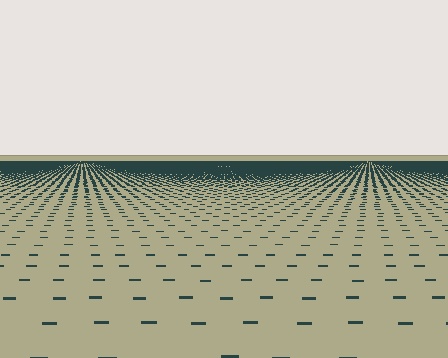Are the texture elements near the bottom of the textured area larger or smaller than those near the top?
Larger. Near the bottom, elements are closer to the viewer and appear at a bigger on-screen size.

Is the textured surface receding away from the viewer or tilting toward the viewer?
The surface is receding away from the viewer. Texture elements get smaller and denser toward the top.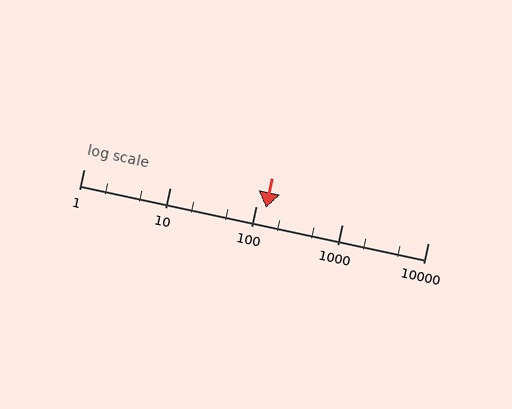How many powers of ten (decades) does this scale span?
The scale spans 4 decades, from 1 to 10000.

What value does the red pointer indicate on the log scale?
The pointer indicates approximately 130.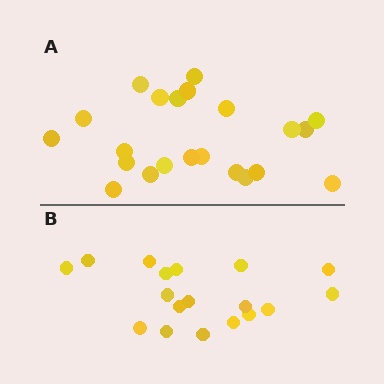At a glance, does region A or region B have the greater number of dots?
Region A (the top region) has more dots.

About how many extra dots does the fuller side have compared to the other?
Region A has about 4 more dots than region B.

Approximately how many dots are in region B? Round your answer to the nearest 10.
About 20 dots. (The exact count is 18, which rounds to 20.)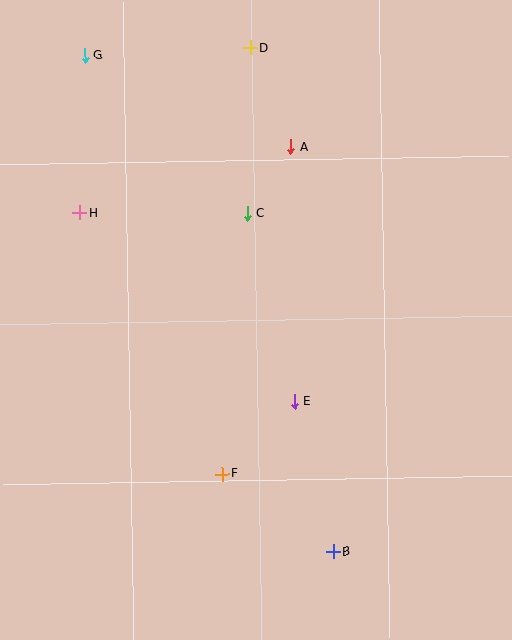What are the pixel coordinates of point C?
Point C is at (247, 213).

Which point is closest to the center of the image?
Point E at (295, 402) is closest to the center.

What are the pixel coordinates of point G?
Point G is at (85, 55).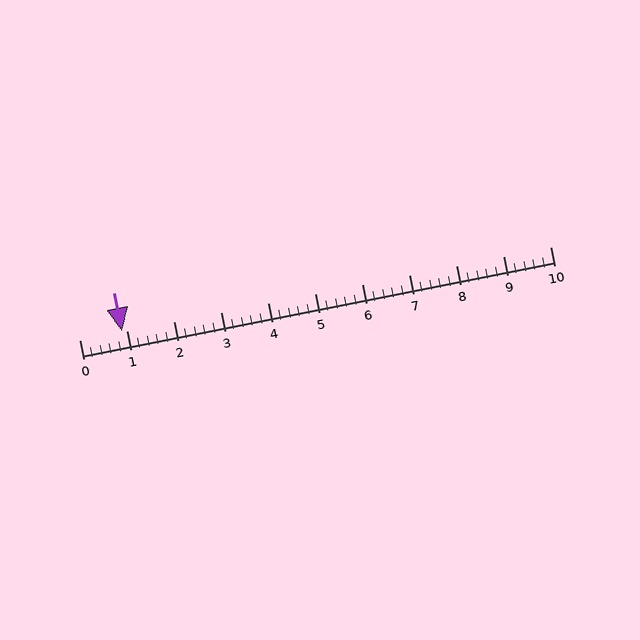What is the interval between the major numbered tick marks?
The major tick marks are spaced 1 units apart.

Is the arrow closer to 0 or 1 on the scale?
The arrow is closer to 1.